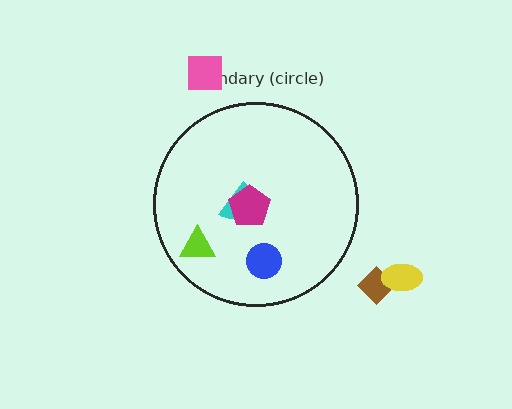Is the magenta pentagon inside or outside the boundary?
Inside.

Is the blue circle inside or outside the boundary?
Inside.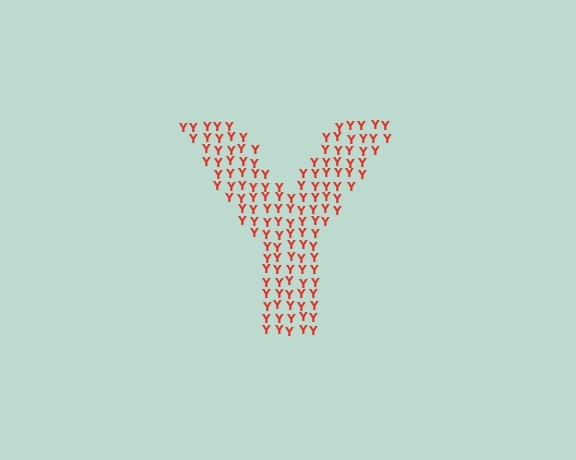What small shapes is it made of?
It is made of small letter Y's.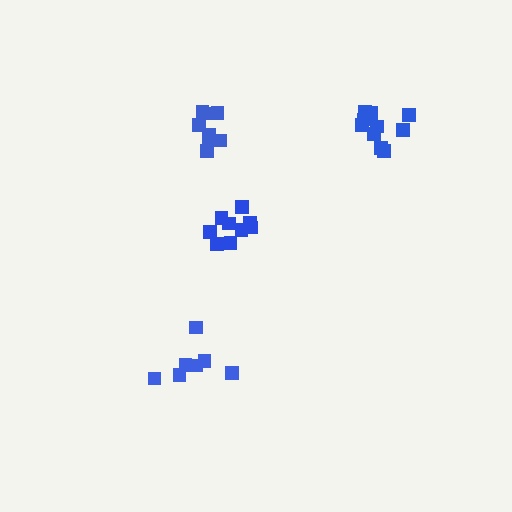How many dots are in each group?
Group 1: 7 dots, Group 2: 8 dots, Group 3: 9 dots, Group 4: 10 dots (34 total).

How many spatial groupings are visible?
There are 4 spatial groupings.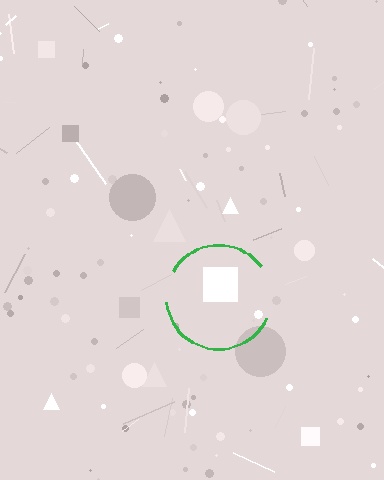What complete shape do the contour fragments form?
The contour fragments form a circle.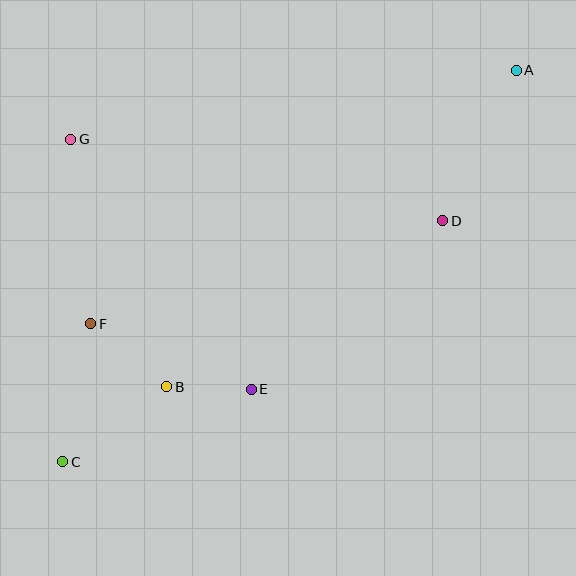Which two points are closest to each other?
Points B and E are closest to each other.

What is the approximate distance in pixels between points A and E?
The distance between A and E is approximately 415 pixels.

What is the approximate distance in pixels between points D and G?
The distance between D and G is approximately 381 pixels.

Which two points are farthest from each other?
Points A and C are farthest from each other.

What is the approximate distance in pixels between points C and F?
The distance between C and F is approximately 141 pixels.